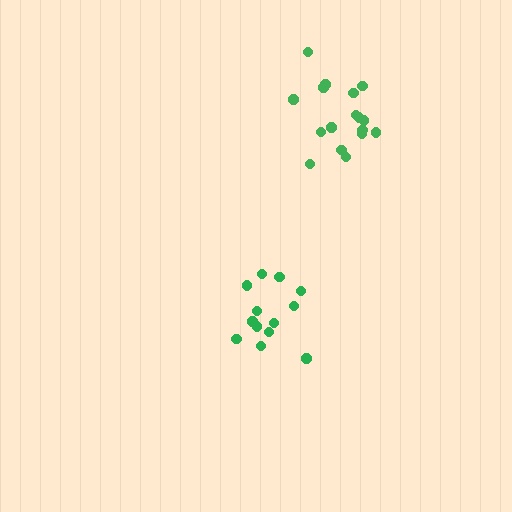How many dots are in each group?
Group 1: 13 dots, Group 2: 17 dots (30 total).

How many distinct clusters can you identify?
There are 2 distinct clusters.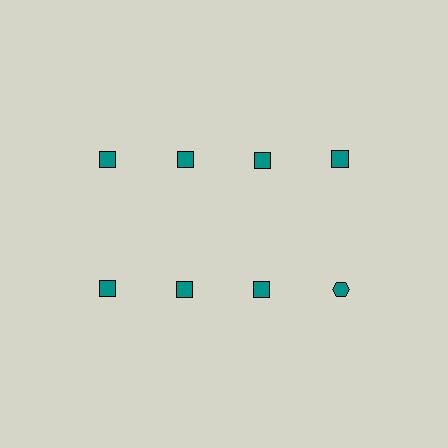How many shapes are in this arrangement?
There are 8 shapes arranged in a grid pattern.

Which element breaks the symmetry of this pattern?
The teal hexagon in the second row, second from right column breaks the symmetry. All other shapes are teal squares.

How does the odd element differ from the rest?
It has a different shape: hexagon instead of square.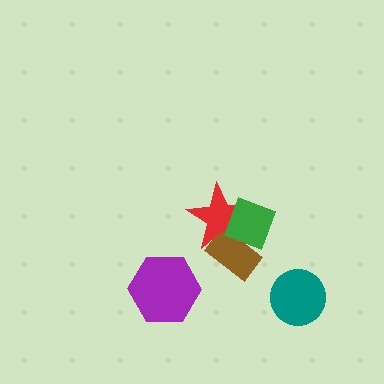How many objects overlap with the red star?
2 objects overlap with the red star.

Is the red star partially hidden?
Yes, it is partially covered by another shape.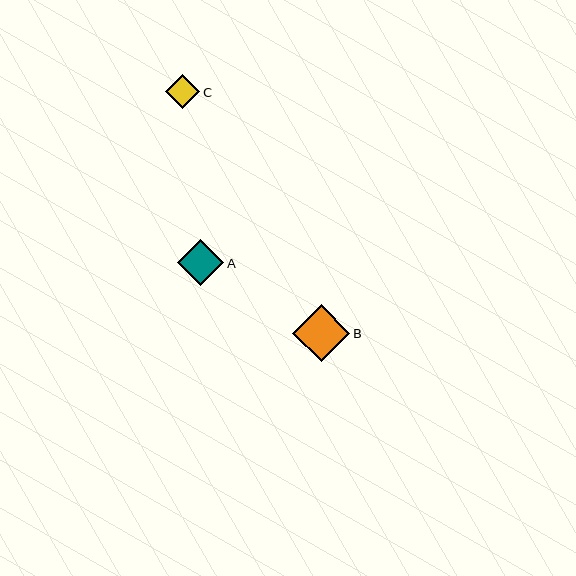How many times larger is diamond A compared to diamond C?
Diamond A is approximately 1.4 times the size of diamond C.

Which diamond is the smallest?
Diamond C is the smallest with a size of approximately 34 pixels.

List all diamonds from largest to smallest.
From largest to smallest: B, A, C.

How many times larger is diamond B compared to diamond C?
Diamond B is approximately 1.7 times the size of diamond C.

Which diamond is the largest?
Diamond B is the largest with a size of approximately 57 pixels.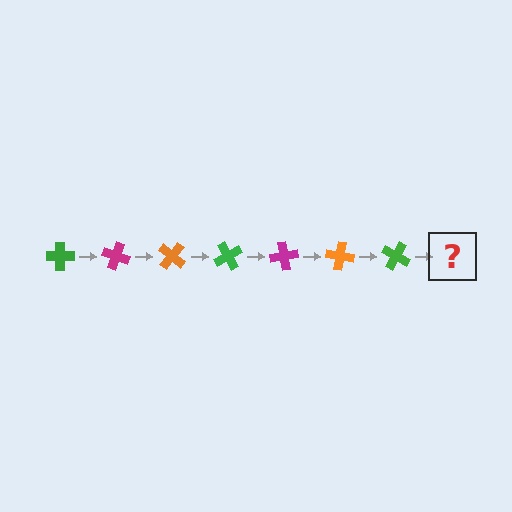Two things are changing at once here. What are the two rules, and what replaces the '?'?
The two rules are that it rotates 20 degrees each step and the color cycles through green, magenta, and orange. The '?' should be a magenta cross, rotated 140 degrees from the start.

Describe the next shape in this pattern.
It should be a magenta cross, rotated 140 degrees from the start.